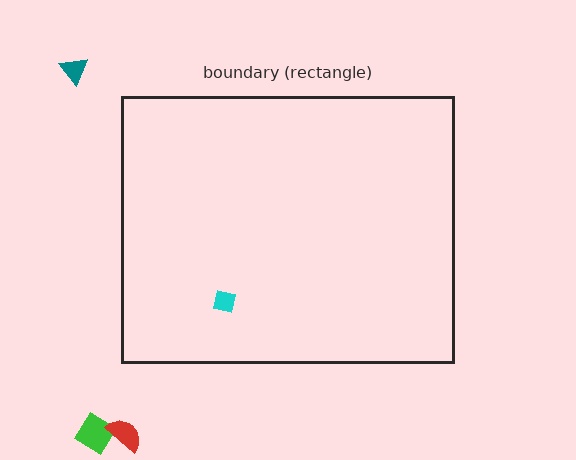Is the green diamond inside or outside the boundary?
Outside.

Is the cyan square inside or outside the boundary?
Inside.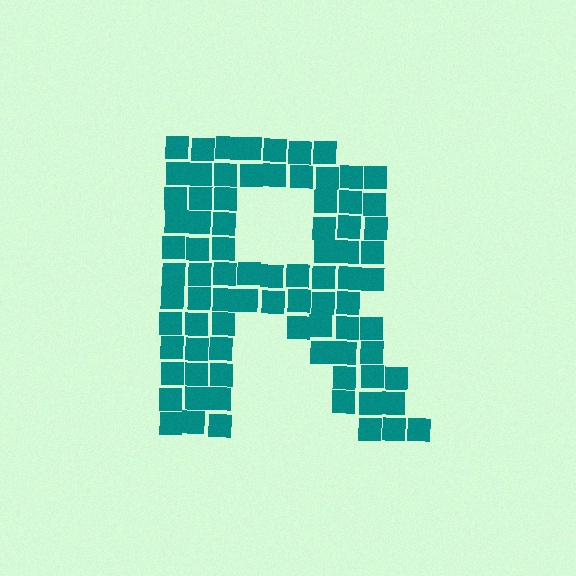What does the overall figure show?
The overall figure shows the letter R.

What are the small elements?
The small elements are squares.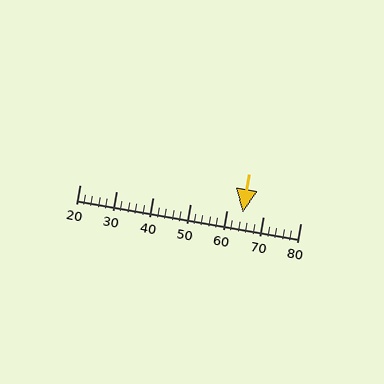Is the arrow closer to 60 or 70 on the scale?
The arrow is closer to 60.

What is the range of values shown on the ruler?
The ruler shows values from 20 to 80.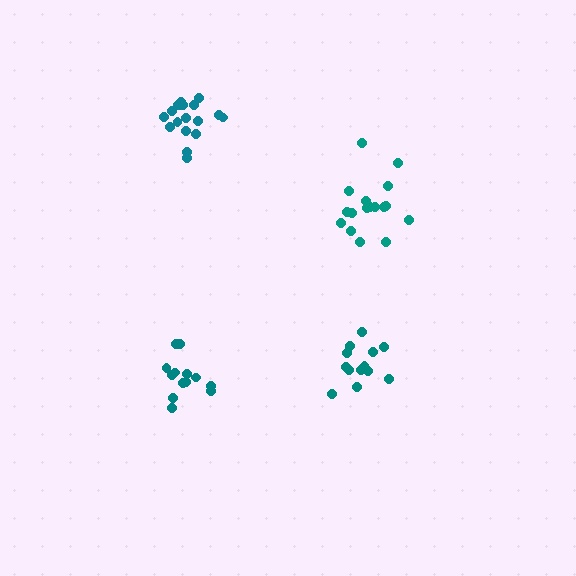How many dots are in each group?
Group 1: 13 dots, Group 2: 13 dots, Group 3: 18 dots, Group 4: 17 dots (61 total).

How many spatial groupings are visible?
There are 4 spatial groupings.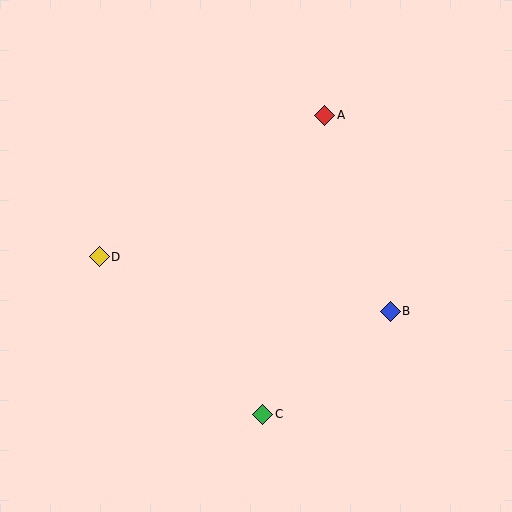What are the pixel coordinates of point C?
Point C is at (263, 414).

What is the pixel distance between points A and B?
The distance between A and B is 207 pixels.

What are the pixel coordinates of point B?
Point B is at (390, 311).